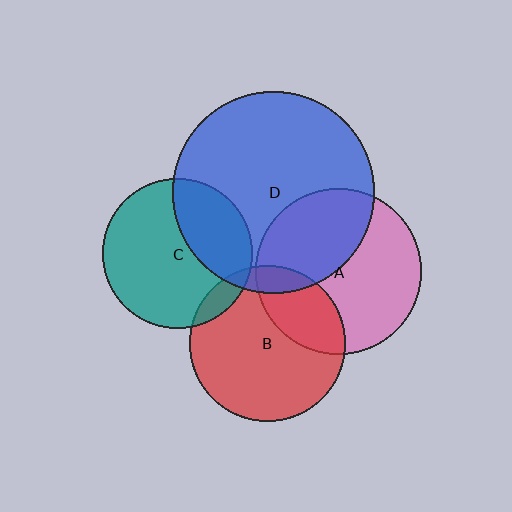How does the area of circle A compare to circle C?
Approximately 1.2 times.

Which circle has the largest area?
Circle D (blue).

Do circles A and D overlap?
Yes.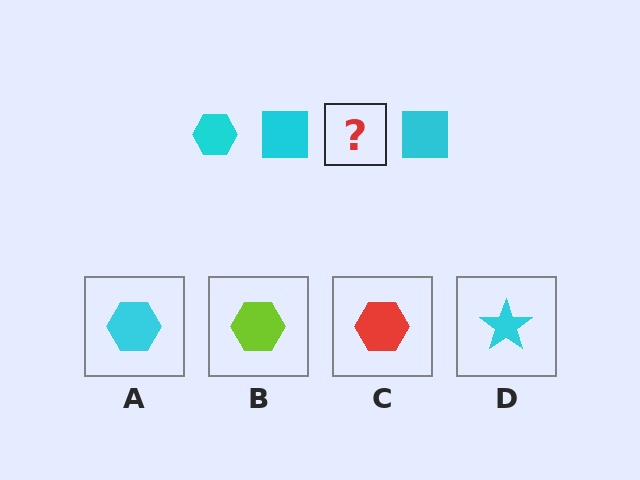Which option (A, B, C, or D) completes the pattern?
A.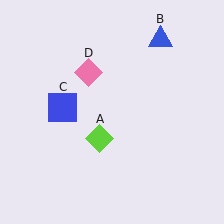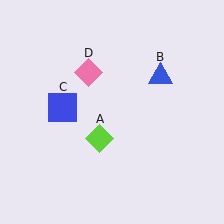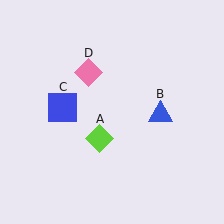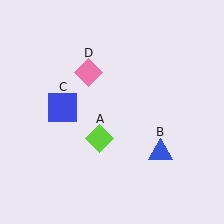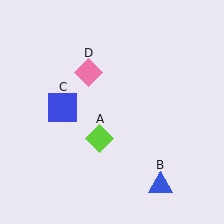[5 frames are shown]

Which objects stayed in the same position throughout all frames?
Lime diamond (object A) and blue square (object C) and pink diamond (object D) remained stationary.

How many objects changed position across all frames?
1 object changed position: blue triangle (object B).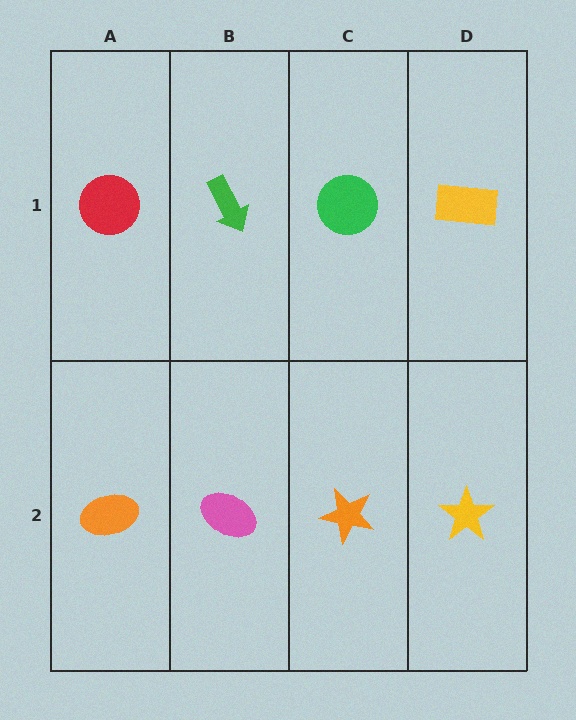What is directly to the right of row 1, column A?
A green arrow.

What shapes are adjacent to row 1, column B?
A pink ellipse (row 2, column B), a red circle (row 1, column A), a green circle (row 1, column C).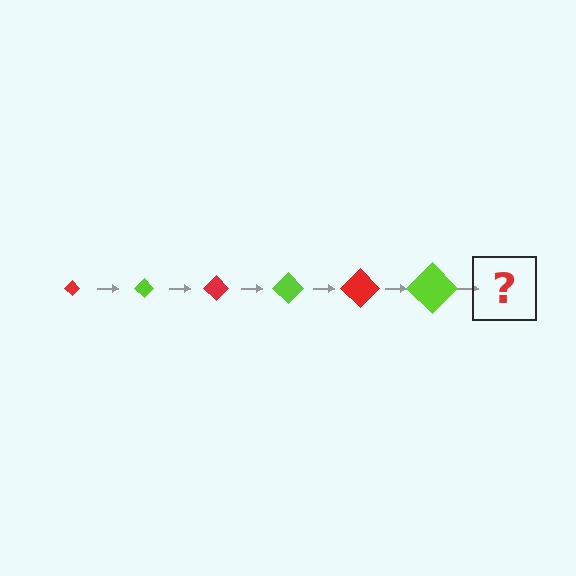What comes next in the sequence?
The next element should be a red diamond, larger than the previous one.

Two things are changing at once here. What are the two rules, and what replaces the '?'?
The two rules are that the diamond grows larger each step and the color cycles through red and lime. The '?' should be a red diamond, larger than the previous one.